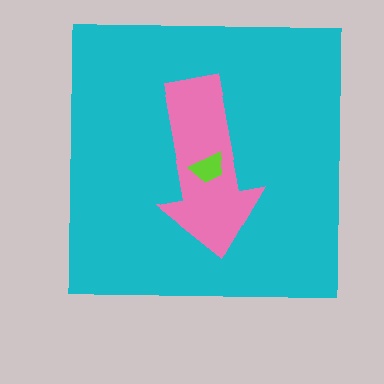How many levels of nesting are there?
3.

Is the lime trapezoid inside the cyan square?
Yes.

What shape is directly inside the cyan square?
The pink arrow.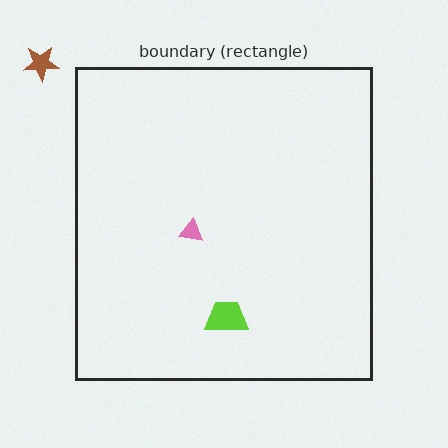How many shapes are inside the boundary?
2 inside, 1 outside.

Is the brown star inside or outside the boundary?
Outside.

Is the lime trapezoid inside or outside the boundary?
Inside.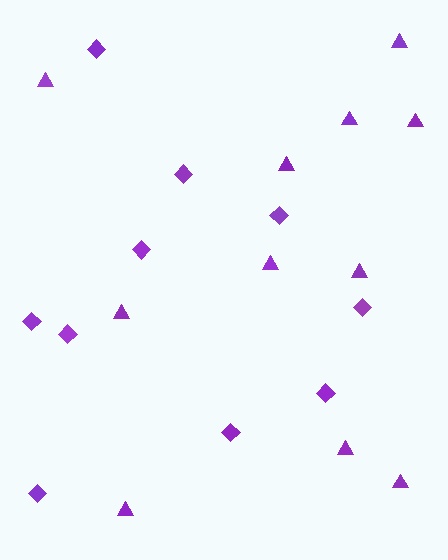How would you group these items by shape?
There are 2 groups: one group of diamonds (10) and one group of triangles (11).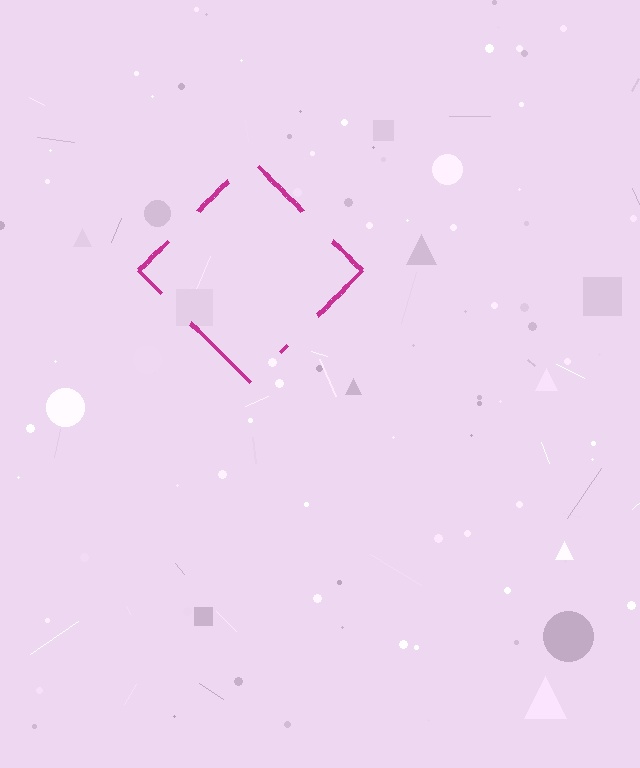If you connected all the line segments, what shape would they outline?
They would outline a diamond.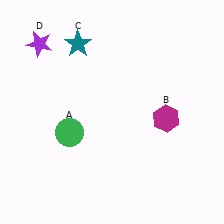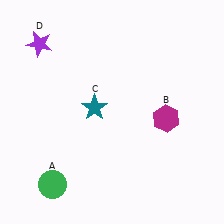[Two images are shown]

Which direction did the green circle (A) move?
The green circle (A) moved down.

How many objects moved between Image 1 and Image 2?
2 objects moved between the two images.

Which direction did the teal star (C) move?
The teal star (C) moved down.